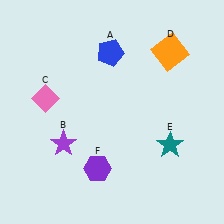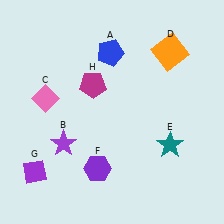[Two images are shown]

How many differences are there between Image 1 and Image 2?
There are 2 differences between the two images.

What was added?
A purple diamond (G), a magenta pentagon (H) were added in Image 2.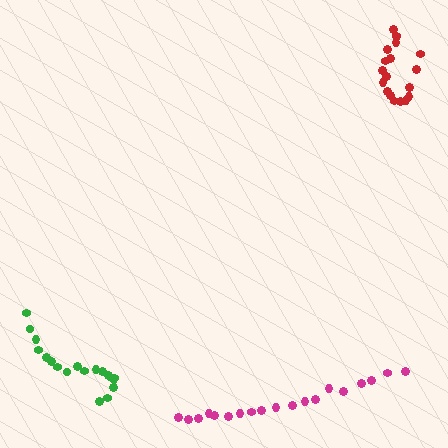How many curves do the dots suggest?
There are 3 distinct paths.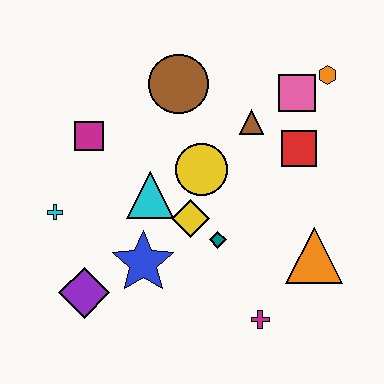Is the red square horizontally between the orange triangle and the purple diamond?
Yes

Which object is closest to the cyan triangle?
The yellow diamond is closest to the cyan triangle.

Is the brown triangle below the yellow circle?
No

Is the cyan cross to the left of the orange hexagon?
Yes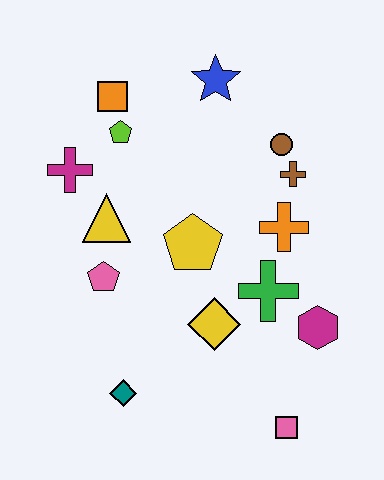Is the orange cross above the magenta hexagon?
Yes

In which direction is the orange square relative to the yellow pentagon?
The orange square is above the yellow pentagon.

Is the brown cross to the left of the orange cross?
No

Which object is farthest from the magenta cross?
The pink square is farthest from the magenta cross.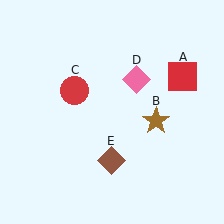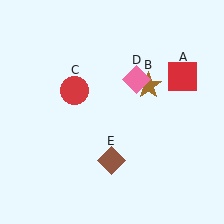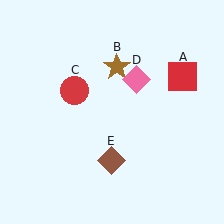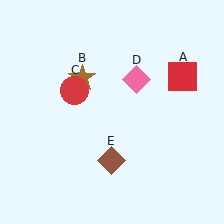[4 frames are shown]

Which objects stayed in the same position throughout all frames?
Red square (object A) and red circle (object C) and pink diamond (object D) and brown diamond (object E) remained stationary.